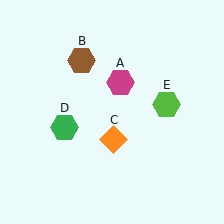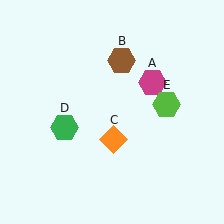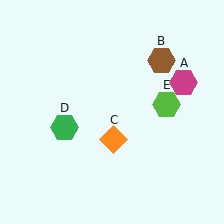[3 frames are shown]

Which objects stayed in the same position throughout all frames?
Orange diamond (object C) and green hexagon (object D) and lime hexagon (object E) remained stationary.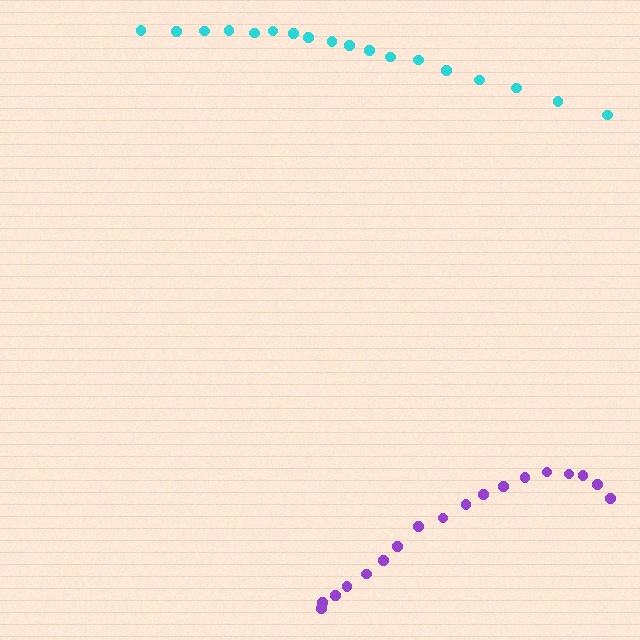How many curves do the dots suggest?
There are 2 distinct paths.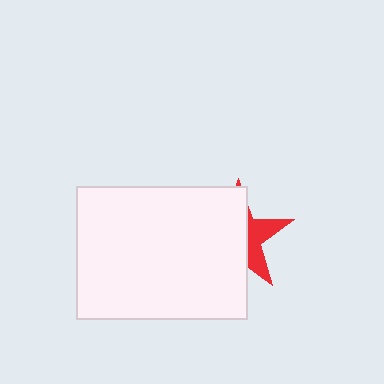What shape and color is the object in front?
The object in front is a white rectangle.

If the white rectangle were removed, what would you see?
You would see the complete red star.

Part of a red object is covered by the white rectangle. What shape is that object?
It is a star.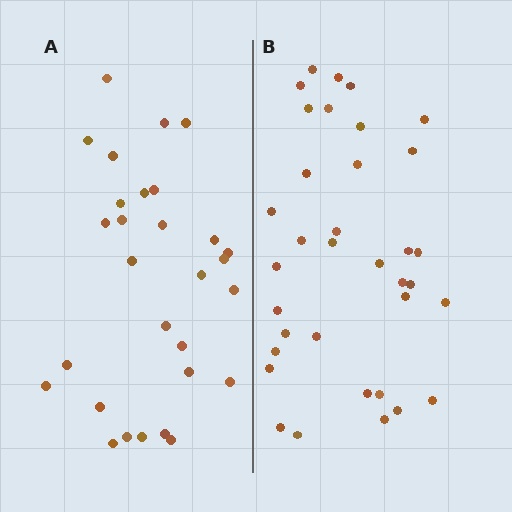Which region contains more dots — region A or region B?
Region B (the right region) has more dots.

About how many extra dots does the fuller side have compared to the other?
Region B has about 6 more dots than region A.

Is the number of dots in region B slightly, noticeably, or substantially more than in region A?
Region B has only slightly more — the two regions are fairly close. The ratio is roughly 1.2 to 1.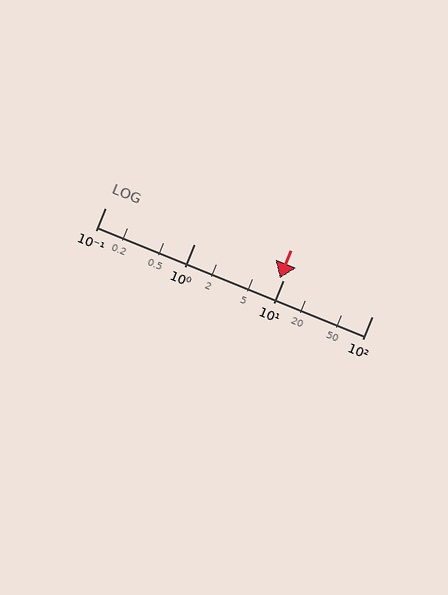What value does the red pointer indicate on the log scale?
The pointer indicates approximately 9.2.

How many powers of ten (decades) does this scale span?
The scale spans 3 decades, from 0.1 to 100.